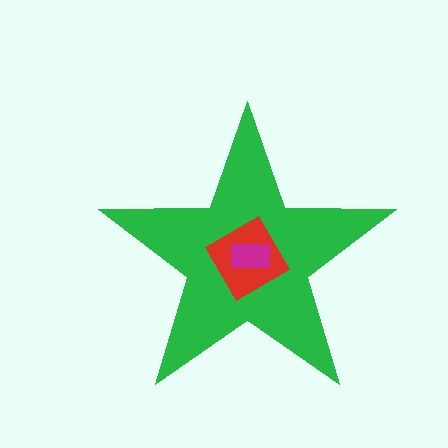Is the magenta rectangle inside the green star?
Yes.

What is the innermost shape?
The magenta rectangle.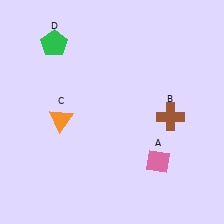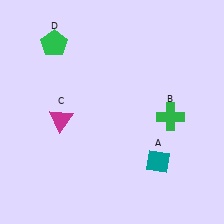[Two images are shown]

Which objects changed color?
A changed from pink to teal. B changed from brown to green. C changed from orange to magenta.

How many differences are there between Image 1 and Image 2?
There are 3 differences between the two images.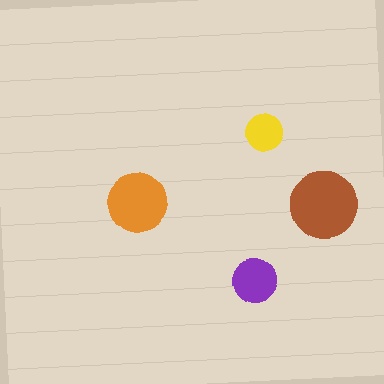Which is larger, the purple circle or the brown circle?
The brown one.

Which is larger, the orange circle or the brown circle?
The brown one.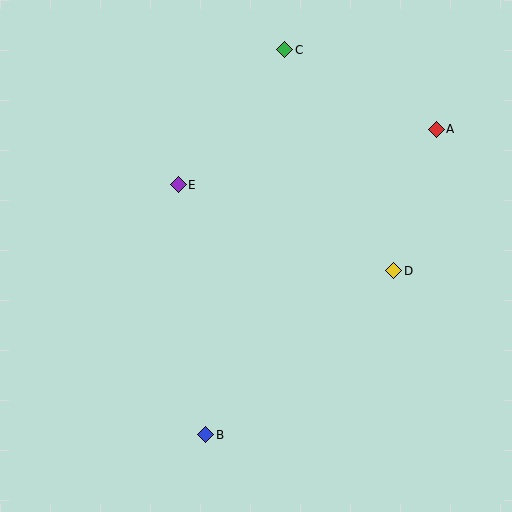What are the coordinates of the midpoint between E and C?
The midpoint between E and C is at (232, 117).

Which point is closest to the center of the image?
Point E at (178, 185) is closest to the center.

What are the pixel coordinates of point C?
Point C is at (285, 50).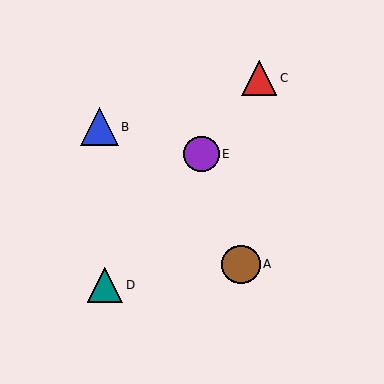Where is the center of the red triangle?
The center of the red triangle is at (259, 78).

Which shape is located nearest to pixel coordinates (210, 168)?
The purple circle (labeled E) at (202, 154) is nearest to that location.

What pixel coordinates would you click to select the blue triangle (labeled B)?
Click at (99, 127) to select the blue triangle B.